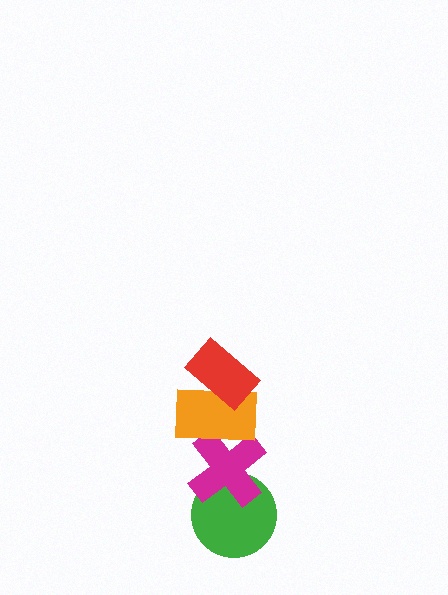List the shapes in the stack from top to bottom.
From top to bottom: the red rectangle, the orange rectangle, the magenta cross, the green circle.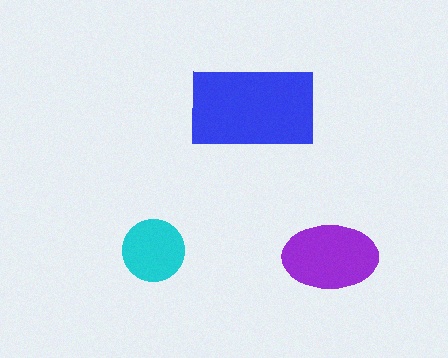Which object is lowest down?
The purple ellipse is bottommost.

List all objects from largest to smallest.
The blue rectangle, the purple ellipse, the cyan circle.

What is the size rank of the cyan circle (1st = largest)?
3rd.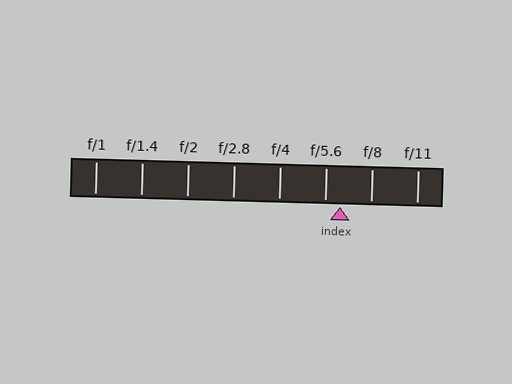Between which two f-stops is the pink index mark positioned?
The index mark is between f/5.6 and f/8.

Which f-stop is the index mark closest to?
The index mark is closest to f/5.6.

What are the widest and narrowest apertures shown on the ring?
The widest aperture shown is f/1 and the narrowest is f/11.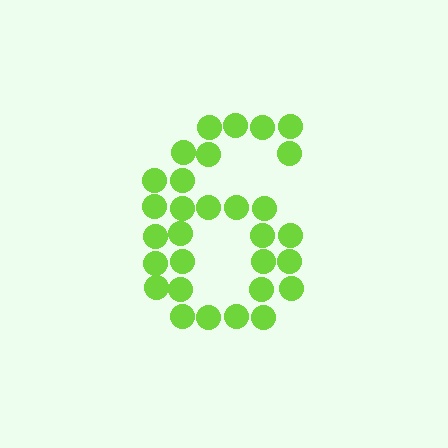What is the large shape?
The large shape is the digit 6.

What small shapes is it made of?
It is made of small circles.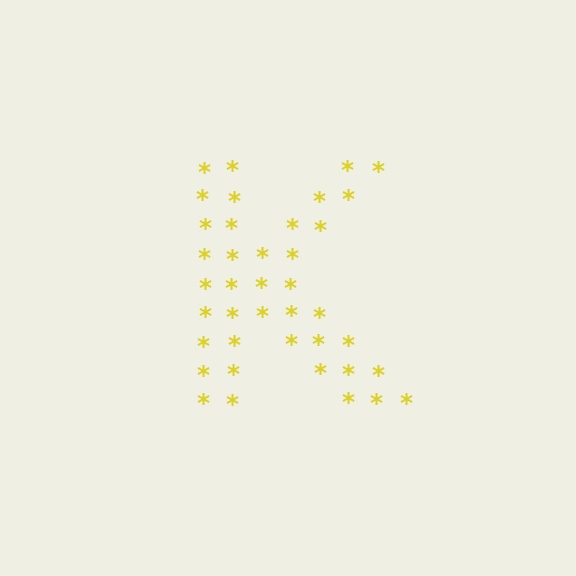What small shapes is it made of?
It is made of small asterisks.